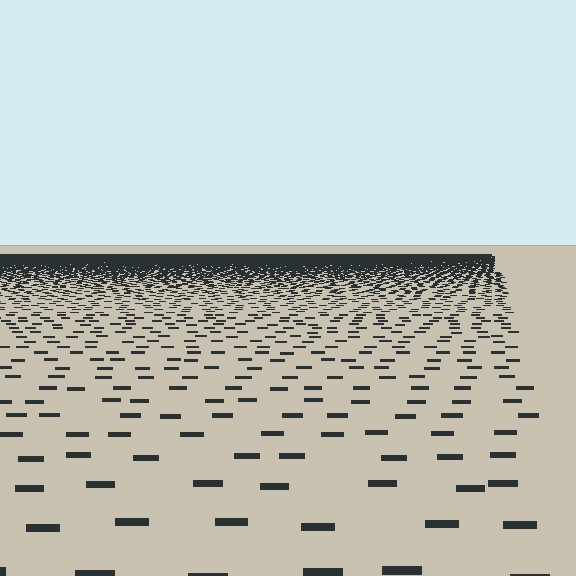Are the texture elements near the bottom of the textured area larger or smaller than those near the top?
Larger. Near the bottom, elements are closer to the viewer and appear at a bigger on-screen size.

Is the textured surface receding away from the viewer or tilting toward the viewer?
The surface is receding away from the viewer. Texture elements get smaller and denser toward the top.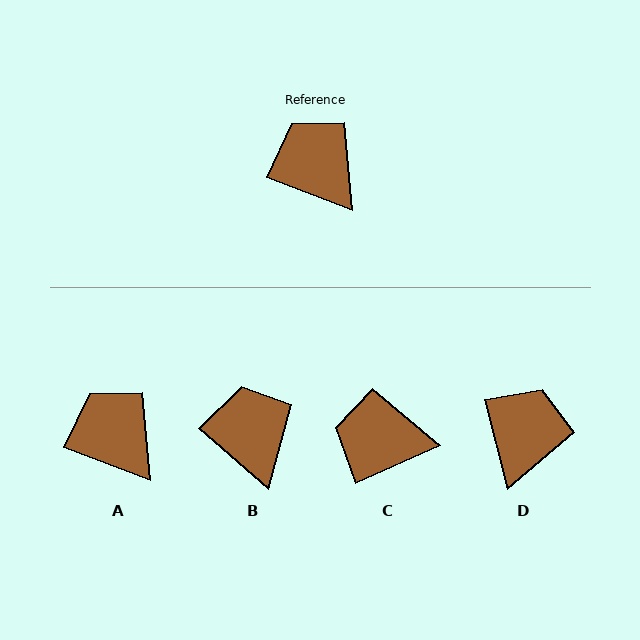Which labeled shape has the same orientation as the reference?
A.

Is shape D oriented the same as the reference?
No, it is off by about 55 degrees.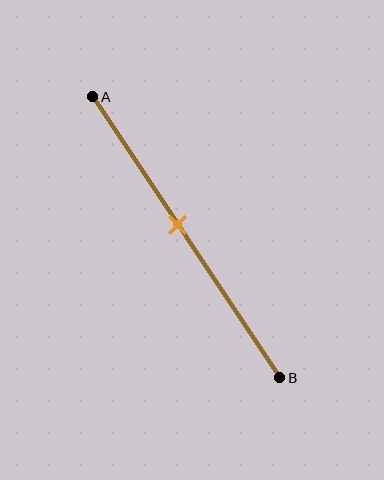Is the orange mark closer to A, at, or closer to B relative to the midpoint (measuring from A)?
The orange mark is closer to point A than the midpoint of segment AB.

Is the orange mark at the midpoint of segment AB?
No, the mark is at about 45% from A, not at the 50% midpoint.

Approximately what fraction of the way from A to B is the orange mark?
The orange mark is approximately 45% of the way from A to B.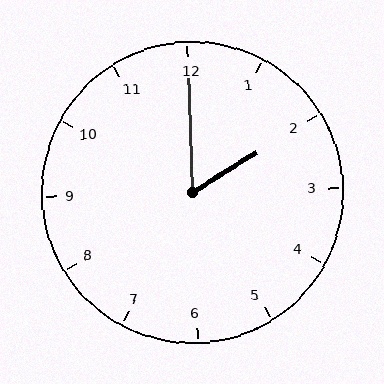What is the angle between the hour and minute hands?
Approximately 60 degrees.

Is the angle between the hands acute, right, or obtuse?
It is acute.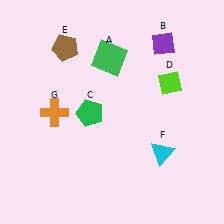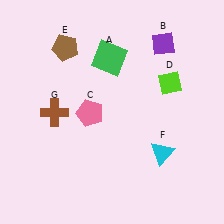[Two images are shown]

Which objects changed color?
C changed from green to pink. G changed from orange to brown.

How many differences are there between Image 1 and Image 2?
There are 2 differences between the two images.